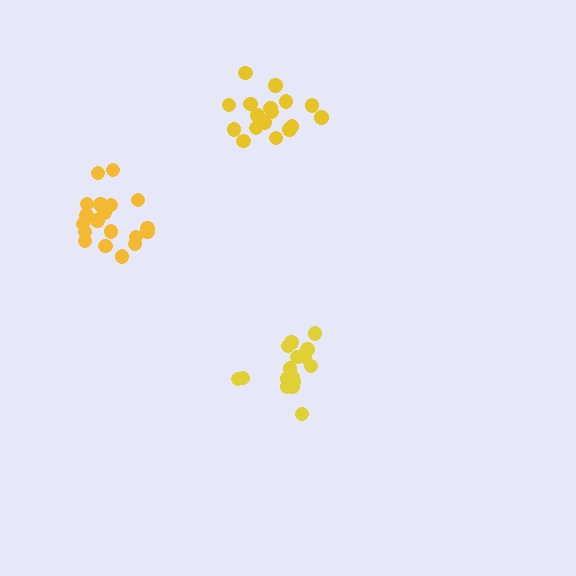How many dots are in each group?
Group 1: 17 dots, Group 2: 18 dots, Group 3: 19 dots (54 total).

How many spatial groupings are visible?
There are 3 spatial groupings.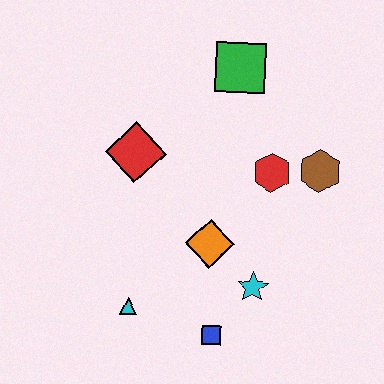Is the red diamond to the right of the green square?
No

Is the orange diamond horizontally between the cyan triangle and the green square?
Yes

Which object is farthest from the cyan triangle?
The green square is farthest from the cyan triangle.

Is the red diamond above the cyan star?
Yes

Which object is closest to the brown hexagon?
The red hexagon is closest to the brown hexagon.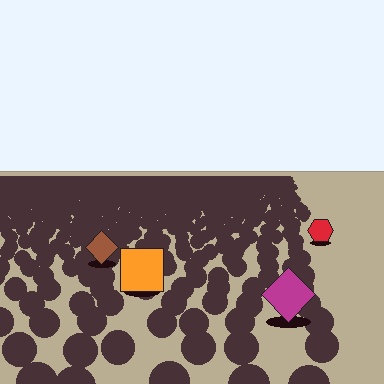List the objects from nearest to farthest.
From nearest to farthest: the magenta diamond, the orange square, the brown diamond, the red hexagon.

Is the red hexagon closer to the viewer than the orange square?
No. The orange square is closer — you can tell from the texture gradient: the ground texture is coarser near it.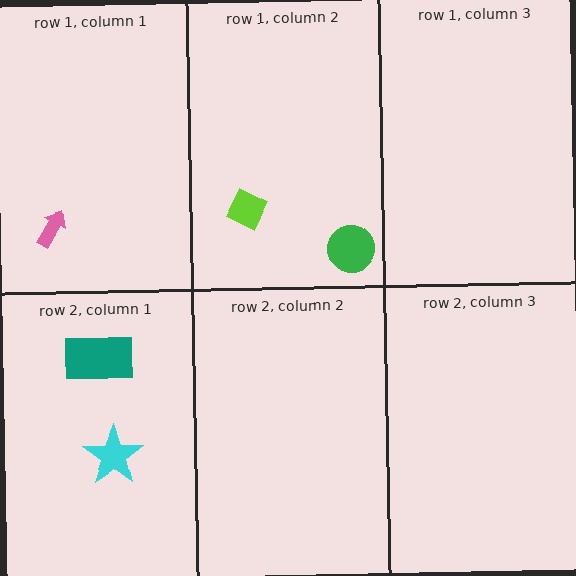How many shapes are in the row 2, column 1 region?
2.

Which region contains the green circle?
The row 1, column 2 region.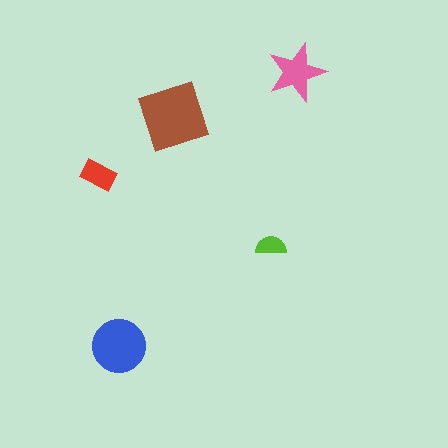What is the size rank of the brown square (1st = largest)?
1st.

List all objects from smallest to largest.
The lime semicircle, the red rectangle, the pink star, the blue circle, the brown square.